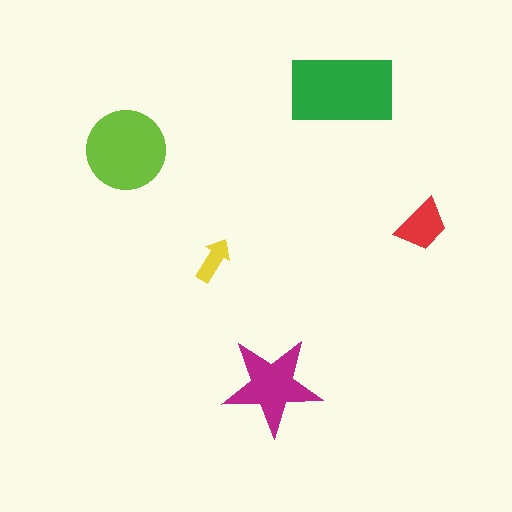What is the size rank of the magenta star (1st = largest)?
3rd.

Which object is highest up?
The green rectangle is topmost.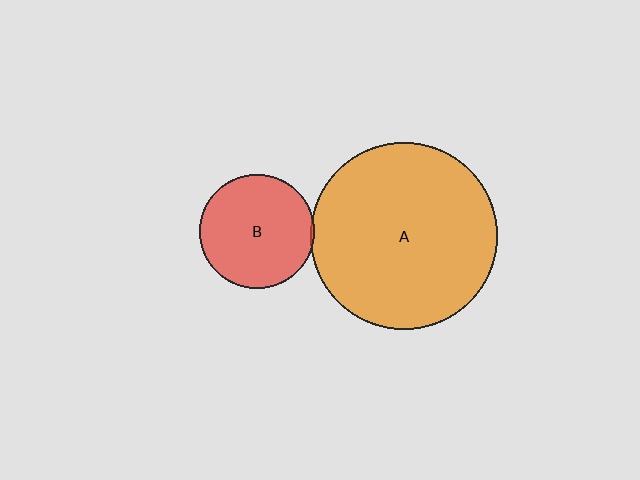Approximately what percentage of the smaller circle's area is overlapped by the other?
Approximately 5%.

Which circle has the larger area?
Circle A (orange).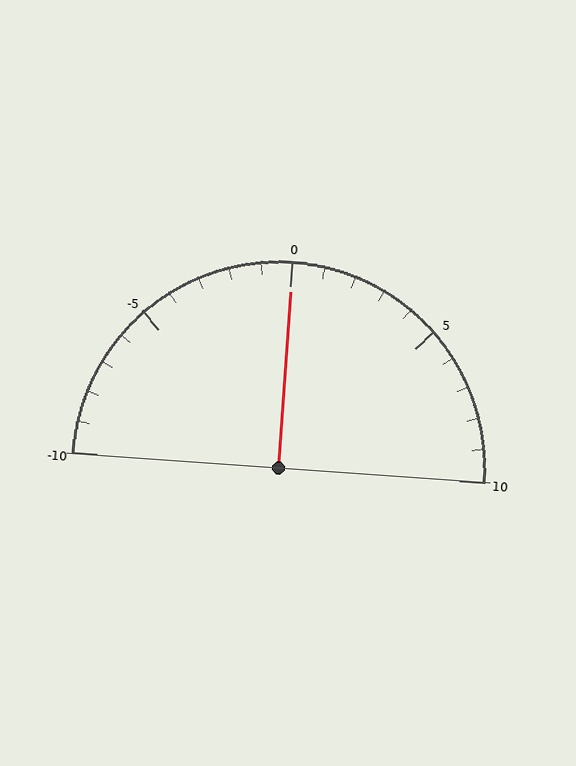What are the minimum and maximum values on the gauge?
The gauge ranges from -10 to 10.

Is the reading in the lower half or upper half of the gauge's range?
The reading is in the upper half of the range (-10 to 10).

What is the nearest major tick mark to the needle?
The nearest major tick mark is 0.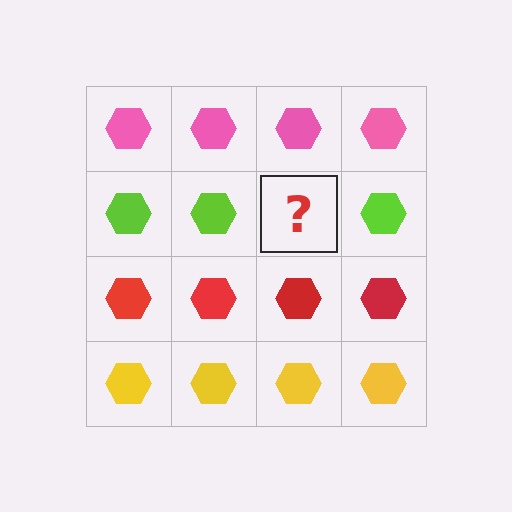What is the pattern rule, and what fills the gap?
The rule is that each row has a consistent color. The gap should be filled with a lime hexagon.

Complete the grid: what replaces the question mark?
The question mark should be replaced with a lime hexagon.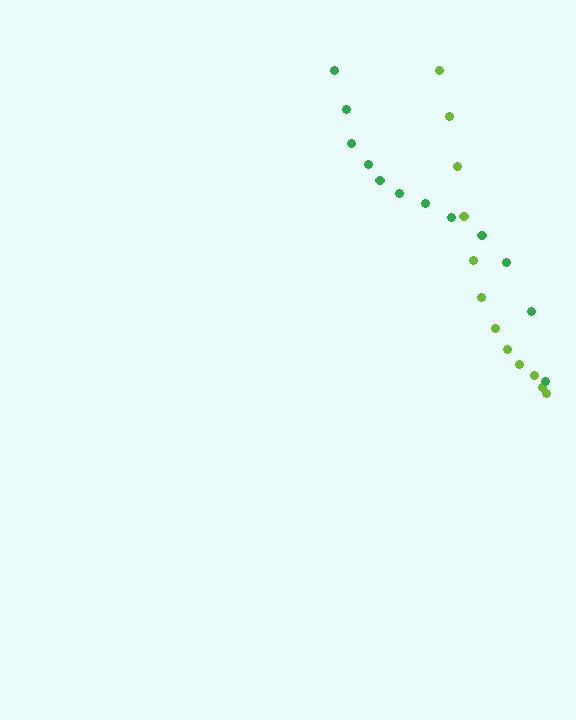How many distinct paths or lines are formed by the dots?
There are 2 distinct paths.